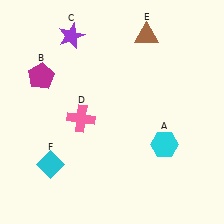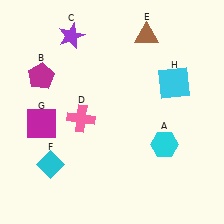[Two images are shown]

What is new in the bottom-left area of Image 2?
A magenta square (G) was added in the bottom-left area of Image 2.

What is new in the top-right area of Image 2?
A cyan square (H) was added in the top-right area of Image 2.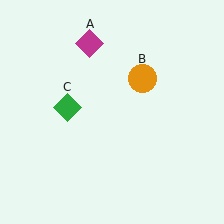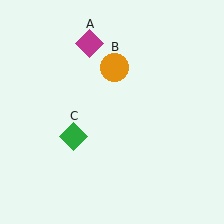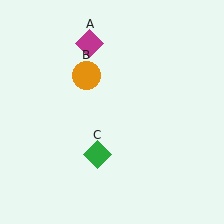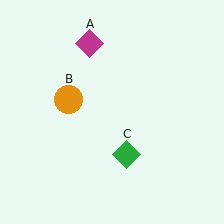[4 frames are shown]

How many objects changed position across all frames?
2 objects changed position: orange circle (object B), green diamond (object C).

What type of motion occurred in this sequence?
The orange circle (object B), green diamond (object C) rotated counterclockwise around the center of the scene.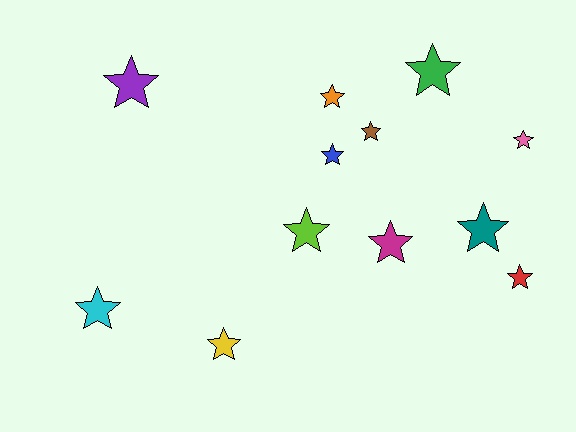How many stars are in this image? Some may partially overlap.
There are 12 stars.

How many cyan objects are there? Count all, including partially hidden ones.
There is 1 cyan object.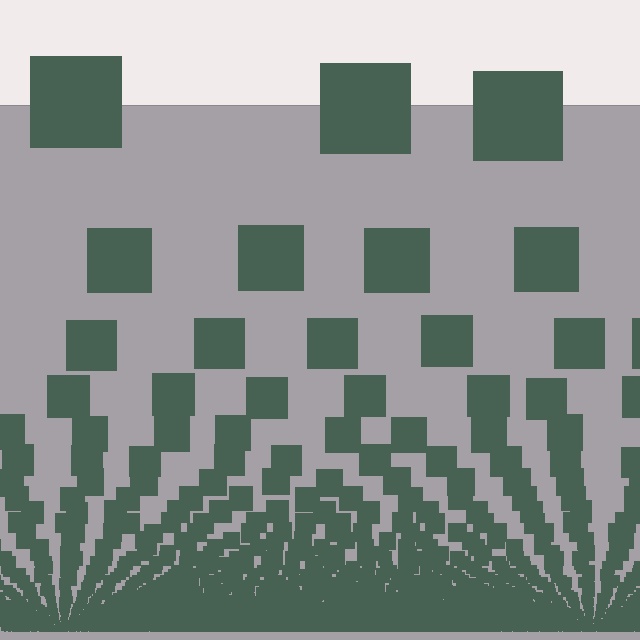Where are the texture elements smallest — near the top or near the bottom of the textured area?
Near the bottom.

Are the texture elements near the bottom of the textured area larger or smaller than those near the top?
Smaller. The gradient is inverted — elements near the bottom are smaller and denser.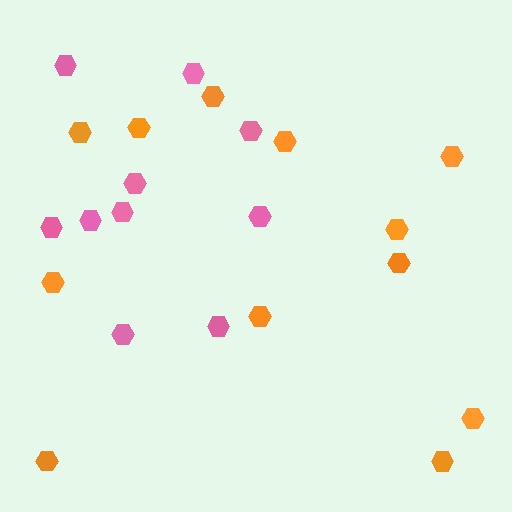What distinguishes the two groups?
There are 2 groups: one group of orange hexagons (12) and one group of pink hexagons (10).